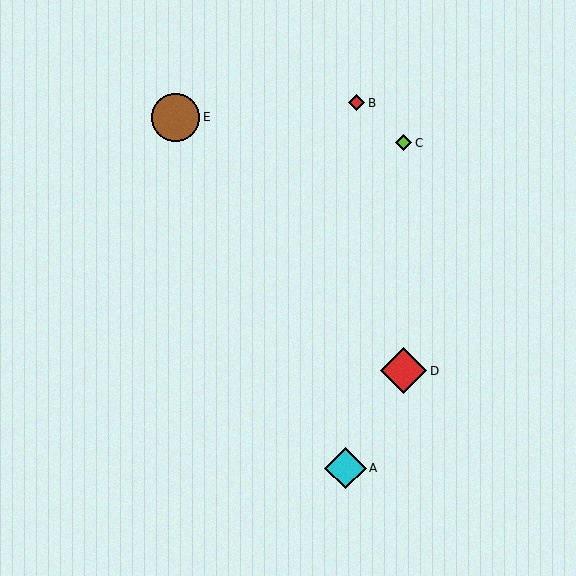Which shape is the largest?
The brown circle (labeled E) is the largest.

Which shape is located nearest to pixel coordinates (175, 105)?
The brown circle (labeled E) at (176, 117) is nearest to that location.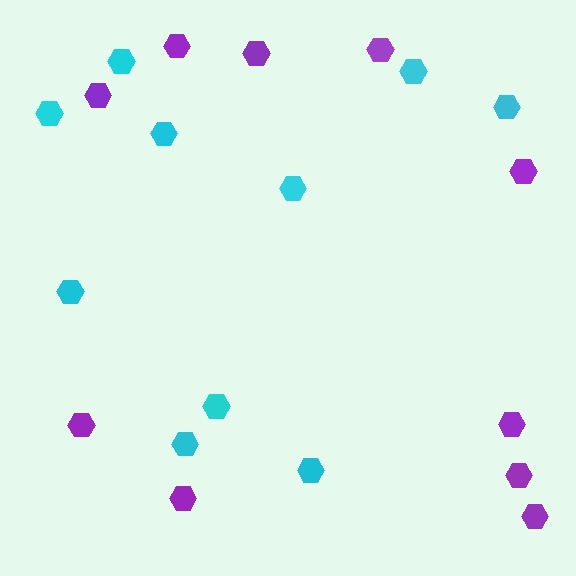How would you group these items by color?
There are 2 groups: one group of purple hexagons (10) and one group of cyan hexagons (10).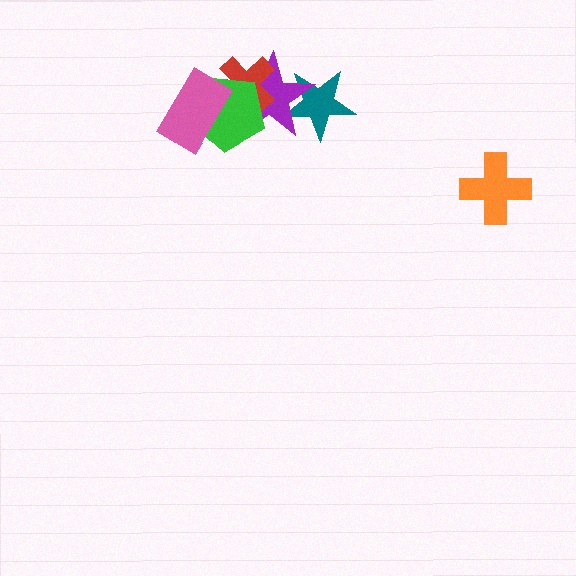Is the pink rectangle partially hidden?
No, no other shape covers it.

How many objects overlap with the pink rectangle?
2 objects overlap with the pink rectangle.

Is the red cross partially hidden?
Yes, it is partially covered by another shape.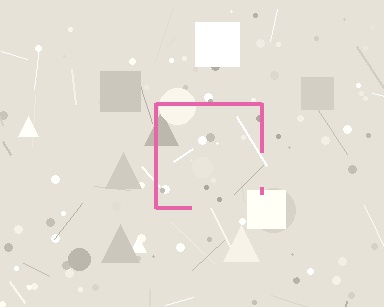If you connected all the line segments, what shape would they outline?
They would outline a square.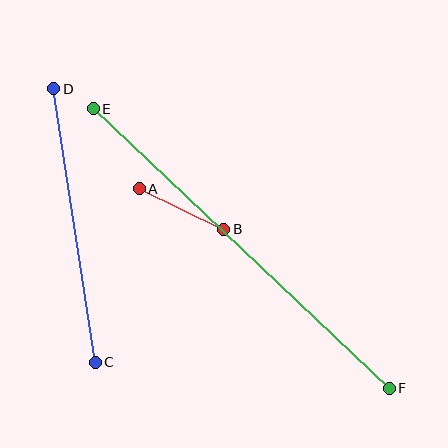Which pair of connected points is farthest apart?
Points E and F are farthest apart.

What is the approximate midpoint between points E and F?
The midpoint is at approximately (241, 249) pixels.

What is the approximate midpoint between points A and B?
The midpoint is at approximately (182, 209) pixels.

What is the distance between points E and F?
The distance is approximately 407 pixels.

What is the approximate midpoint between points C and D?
The midpoint is at approximately (74, 226) pixels.